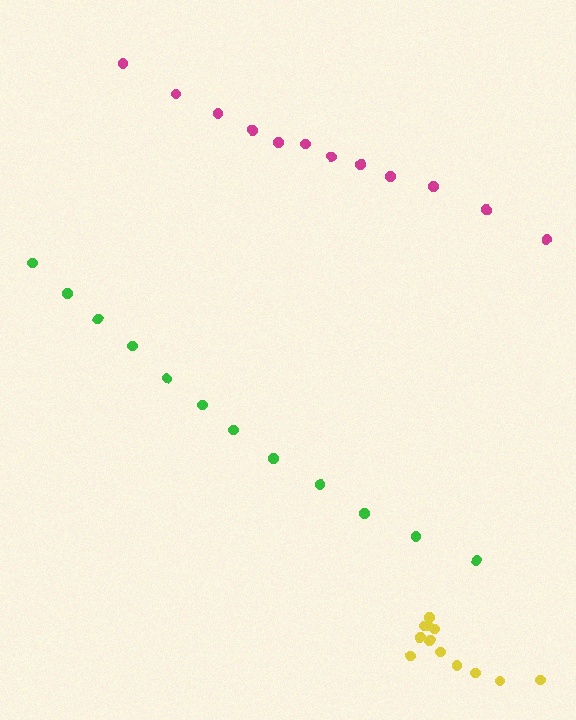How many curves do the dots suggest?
There are 3 distinct paths.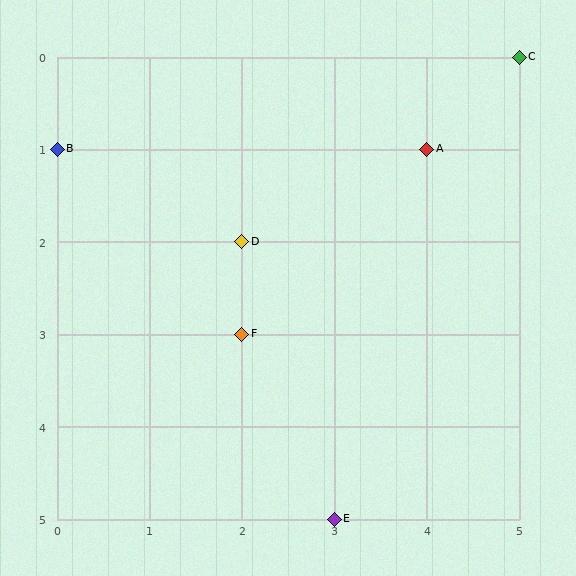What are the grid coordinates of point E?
Point E is at grid coordinates (3, 5).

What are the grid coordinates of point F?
Point F is at grid coordinates (2, 3).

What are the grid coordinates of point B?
Point B is at grid coordinates (0, 1).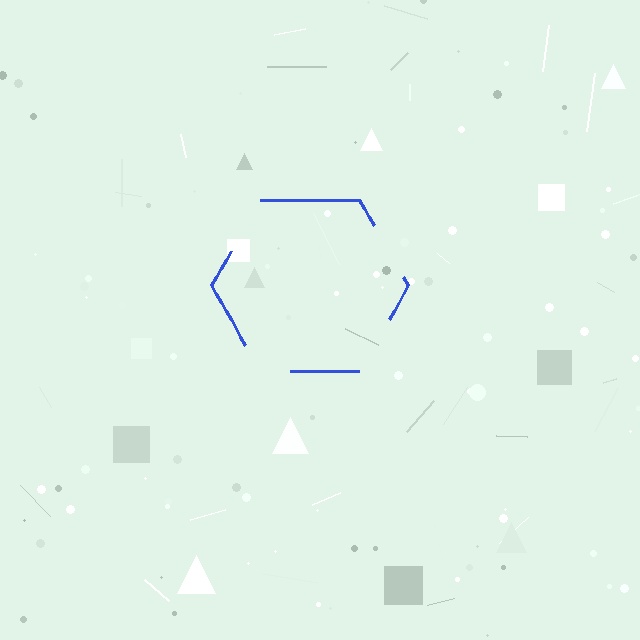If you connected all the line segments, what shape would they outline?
They would outline a hexagon.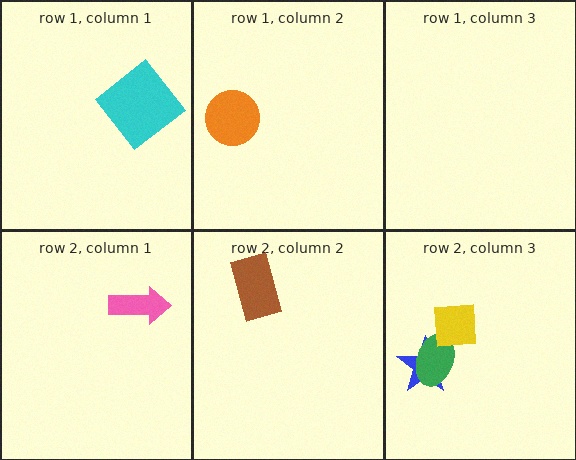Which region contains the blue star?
The row 2, column 3 region.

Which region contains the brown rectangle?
The row 2, column 2 region.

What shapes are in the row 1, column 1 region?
The cyan diamond.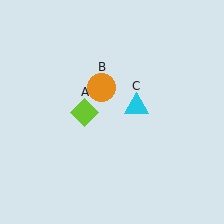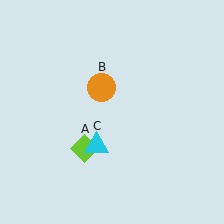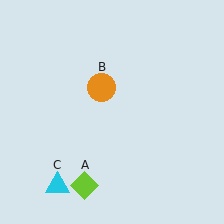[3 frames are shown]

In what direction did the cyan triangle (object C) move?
The cyan triangle (object C) moved down and to the left.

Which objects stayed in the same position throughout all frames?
Orange circle (object B) remained stationary.